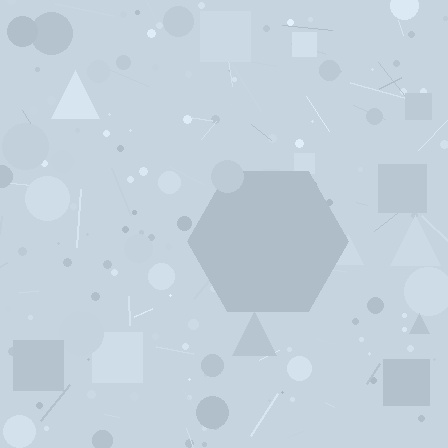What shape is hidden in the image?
A hexagon is hidden in the image.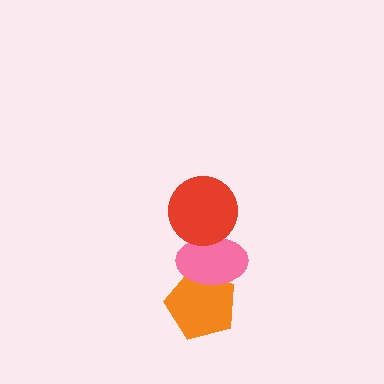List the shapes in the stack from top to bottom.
From top to bottom: the red circle, the pink ellipse, the orange pentagon.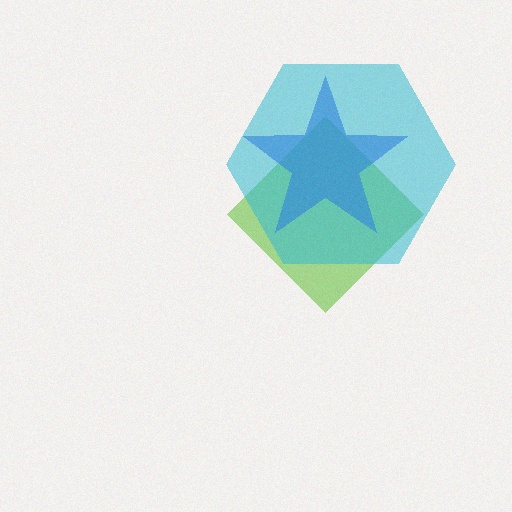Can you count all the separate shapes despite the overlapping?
Yes, there are 3 separate shapes.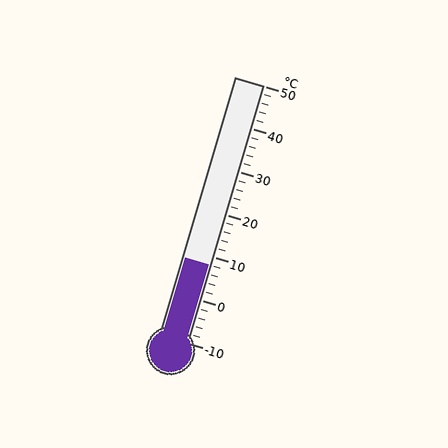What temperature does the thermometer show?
The thermometer shows approximately 8°C.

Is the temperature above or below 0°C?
The temperature is above 0°C.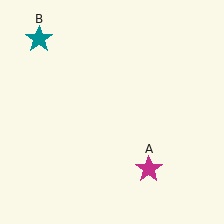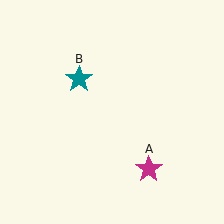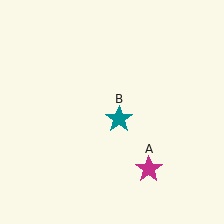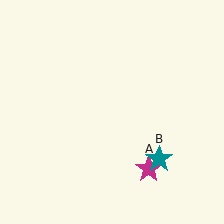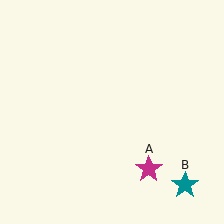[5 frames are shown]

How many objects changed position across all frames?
1 object changed position: teal star (object B).